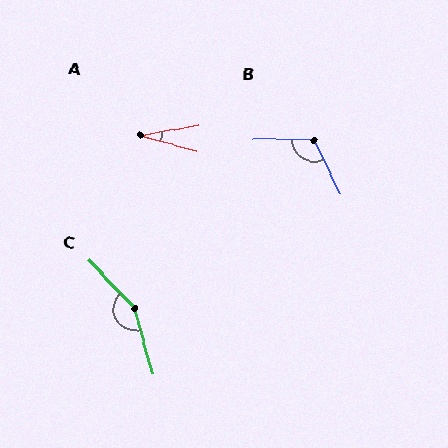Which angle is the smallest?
A, at approximately 25 degrees.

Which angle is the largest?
C, at approximately 152 degrees.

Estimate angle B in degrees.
Approximately 116 degrees.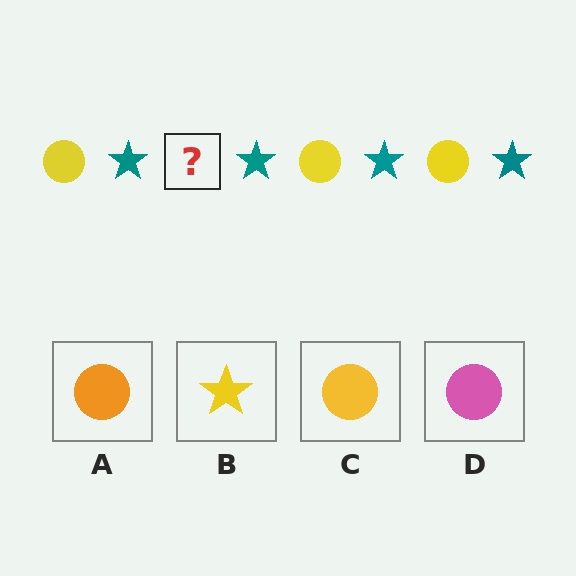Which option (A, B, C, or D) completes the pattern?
C.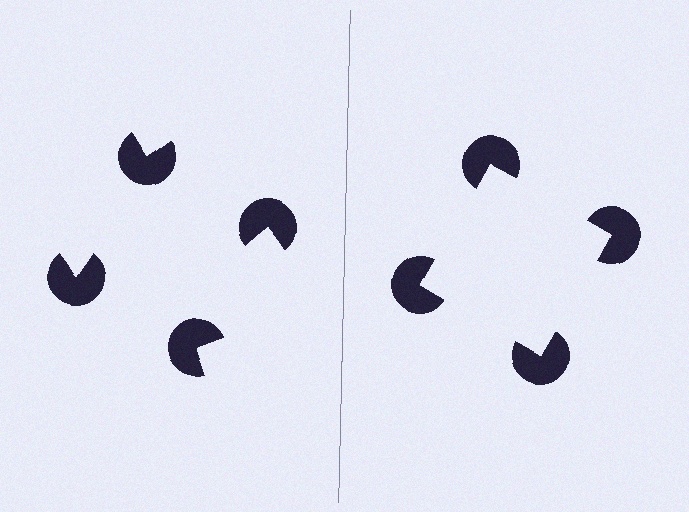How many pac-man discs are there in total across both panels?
8 — 4 on each side.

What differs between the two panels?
The pac-man discs are positioned identically on both sides; only the wedge orientations differ. On the right they align to a square; on the left they are misaligned.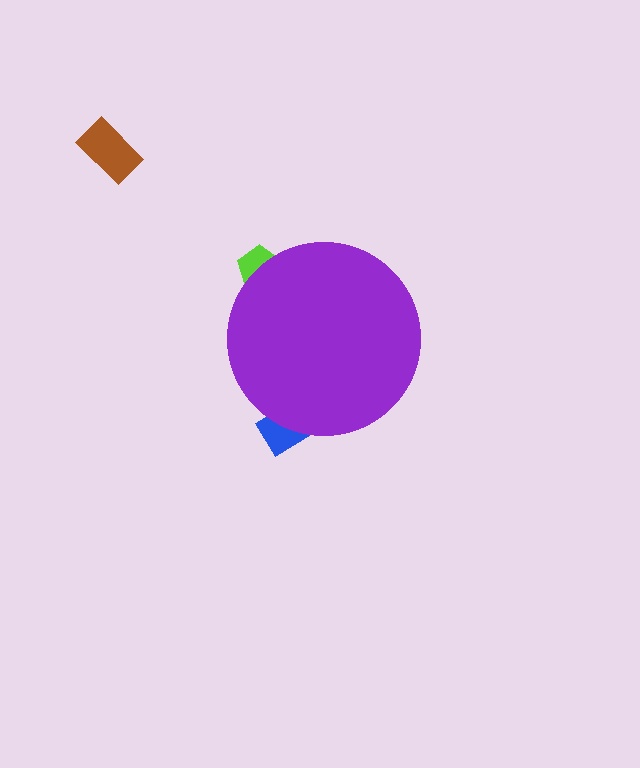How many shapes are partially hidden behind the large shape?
2 shapes are partially hidden.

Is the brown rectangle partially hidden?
No, the brown rectangle is fully visible.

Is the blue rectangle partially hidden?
Yes, the blue rectangle is partially hidden behind the purple circle.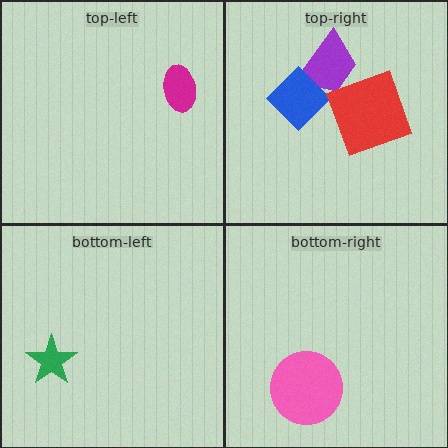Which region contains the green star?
The bottom-left region.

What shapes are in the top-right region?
The purple trapezoid, the blue diamond, the red square.